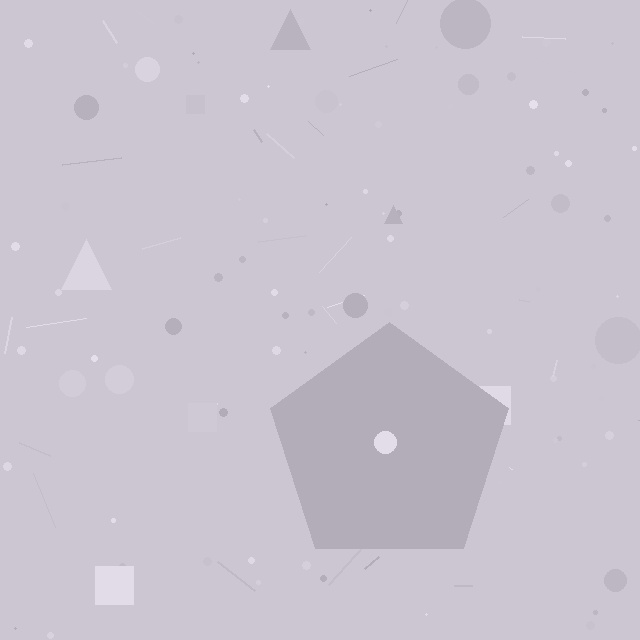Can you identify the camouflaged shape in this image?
The camouflaged shape is a pentagon.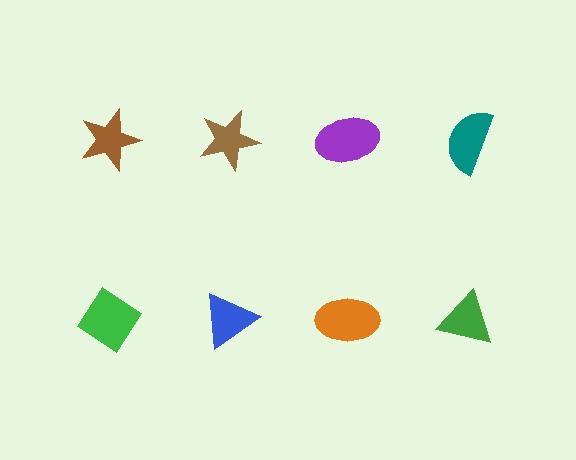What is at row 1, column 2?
A brown star.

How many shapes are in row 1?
4 shapes.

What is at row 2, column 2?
A blue triangle.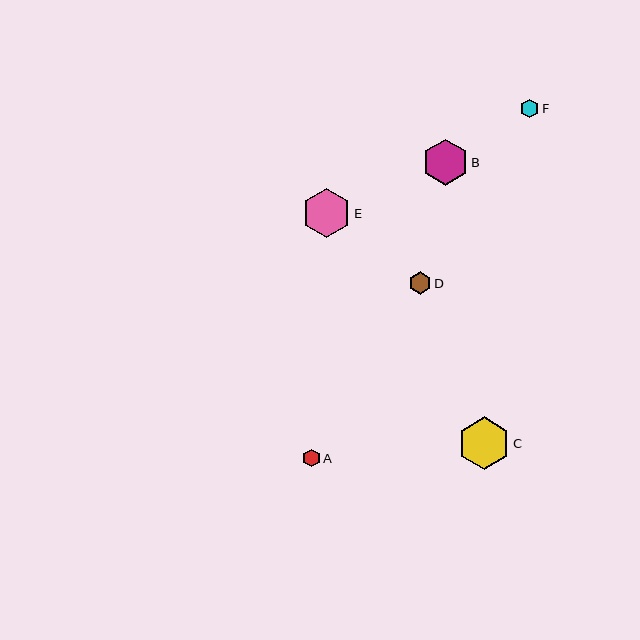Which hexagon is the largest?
Hexagon C is the largest with a size of approximately 52 pixels.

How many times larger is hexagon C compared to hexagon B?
Hexagon C is approximately 1.1 times the size of hexagon B.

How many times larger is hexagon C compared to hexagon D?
Hexagon C is approximately 2.3 times the size of hexagon D.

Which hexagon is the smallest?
Hexagon A is the smallest with a size of approximately 18 pixels.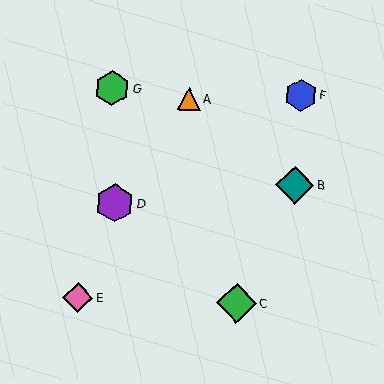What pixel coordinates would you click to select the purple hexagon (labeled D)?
Click at (115, 203) to select the purple hexagon D.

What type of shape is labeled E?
Shape E is a pink diamond.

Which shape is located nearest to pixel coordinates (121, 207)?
The purple hexagon (labeled D) at (115, 203) is nearest to that location.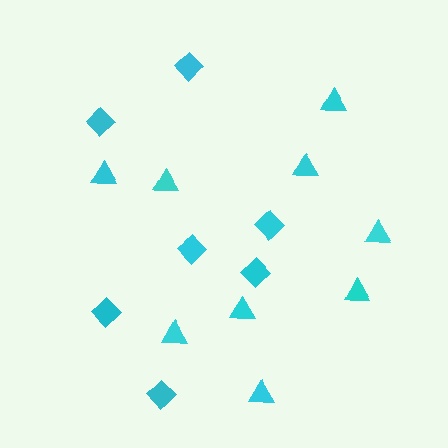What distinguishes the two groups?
There are 2 groups: one group of diamonds (7) and one group of triangles (9).